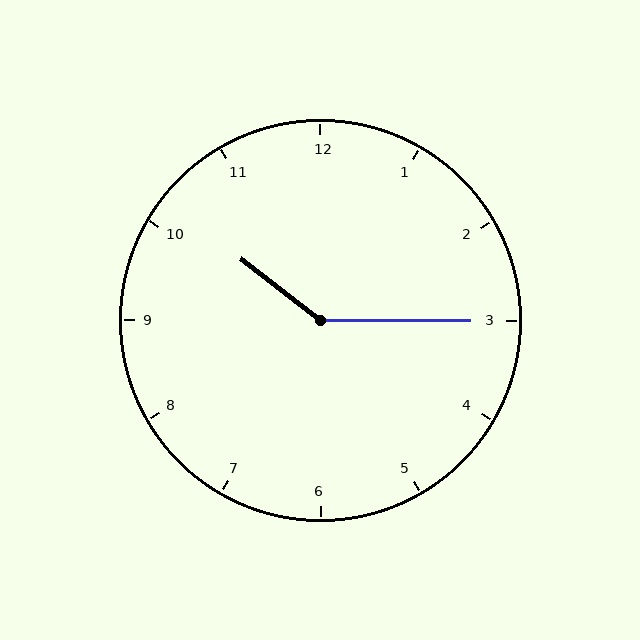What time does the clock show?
10:15.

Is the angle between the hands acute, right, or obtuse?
It is obtuse.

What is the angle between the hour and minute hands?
Approximately 142 degrees.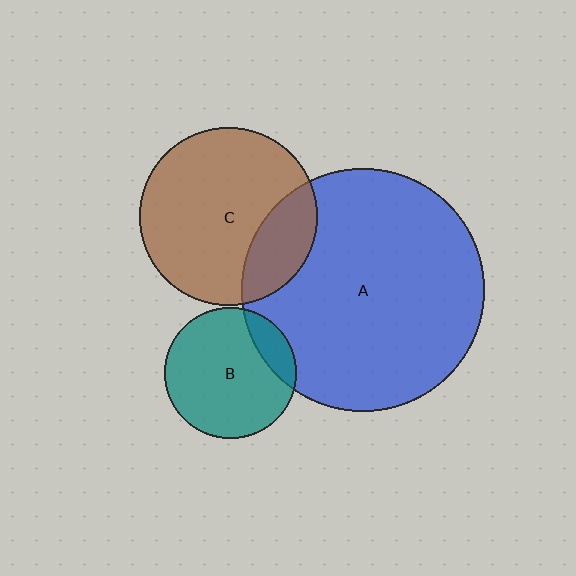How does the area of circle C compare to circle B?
Approximately 1.8 times.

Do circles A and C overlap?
Yes.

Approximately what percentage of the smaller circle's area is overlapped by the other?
Approximately 20%.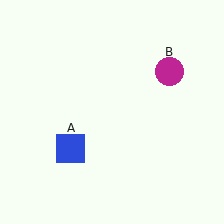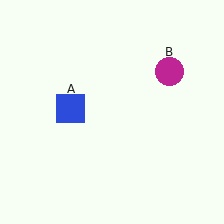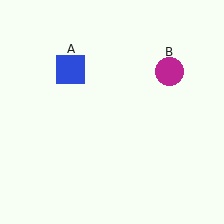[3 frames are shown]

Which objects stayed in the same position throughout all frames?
Magenta circle (object B) remained stationary.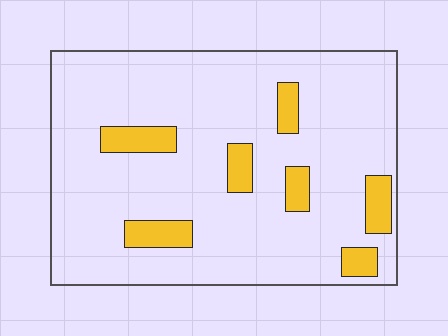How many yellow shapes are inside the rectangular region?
7.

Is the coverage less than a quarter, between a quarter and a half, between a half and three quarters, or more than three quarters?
Less than a quarter.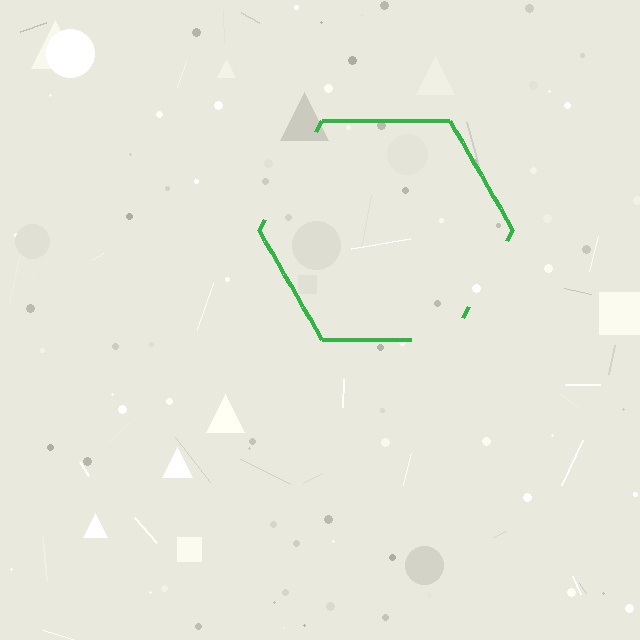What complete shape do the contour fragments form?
The contour fragments form a hexagon.